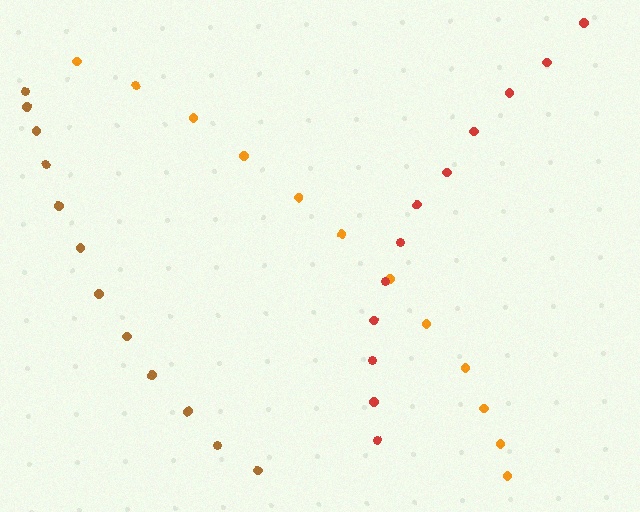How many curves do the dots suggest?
There are 3 distinct paths.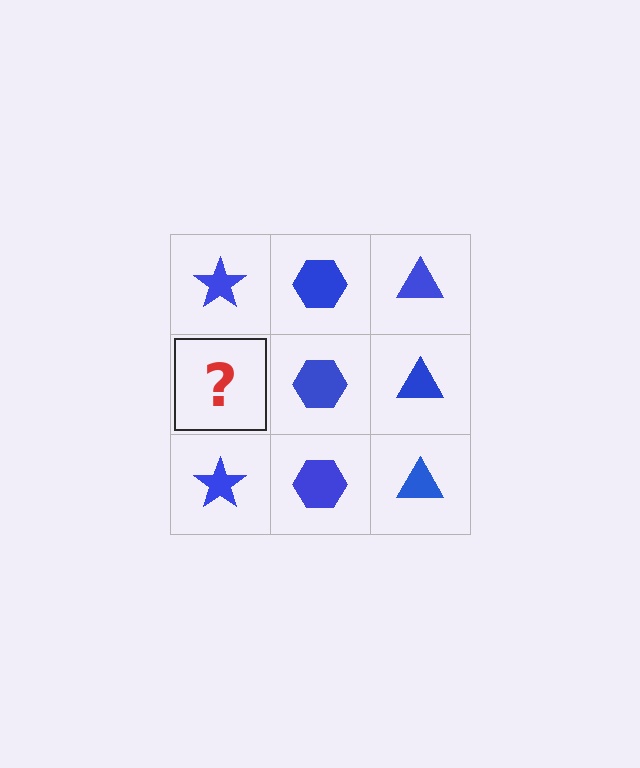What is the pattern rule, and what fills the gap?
The rule is that each column has a consistent shape. The gap should be filled with a blue star.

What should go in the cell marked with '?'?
The missing cell should contain a blue star.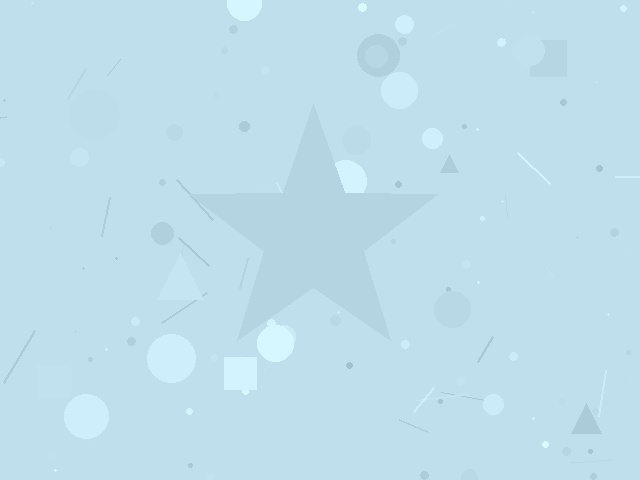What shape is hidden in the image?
A star is hidden in the image.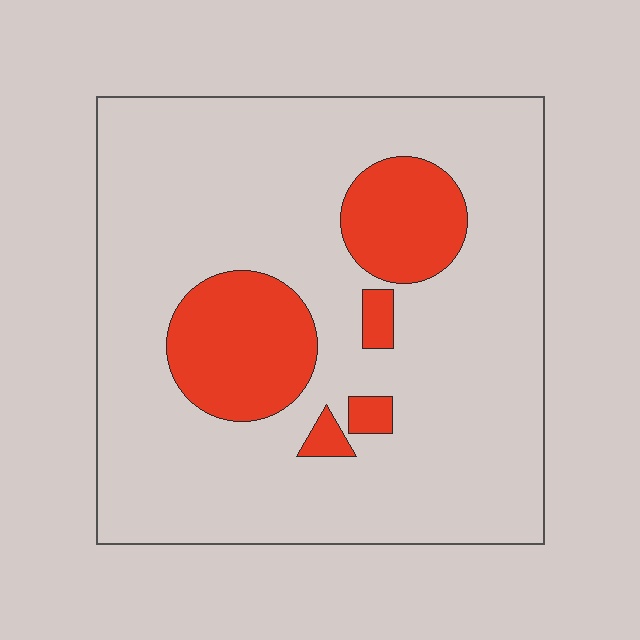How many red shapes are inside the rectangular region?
5.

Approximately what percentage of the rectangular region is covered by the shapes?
Approximately 20%.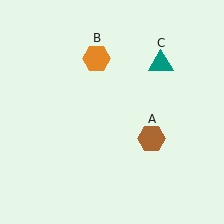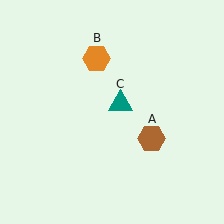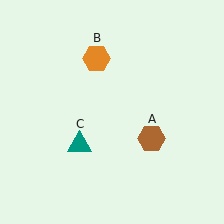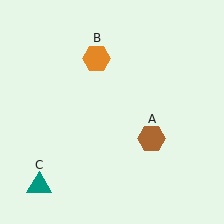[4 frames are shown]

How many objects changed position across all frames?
1 object changed position: teal triangle (object C).